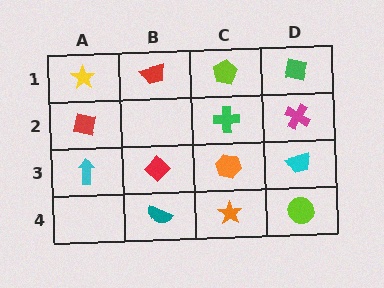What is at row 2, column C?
A green cross.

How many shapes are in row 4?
3 shapes.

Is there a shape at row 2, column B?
No, that cell is empty.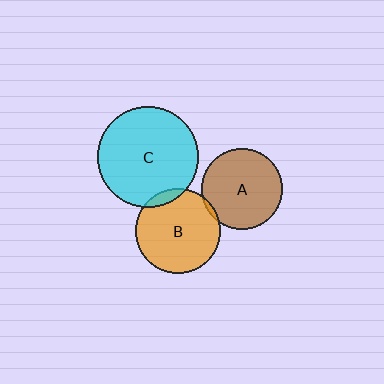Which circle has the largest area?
Circle C (cyan).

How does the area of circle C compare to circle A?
Approximately 1.6 times.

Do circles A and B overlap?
Yes.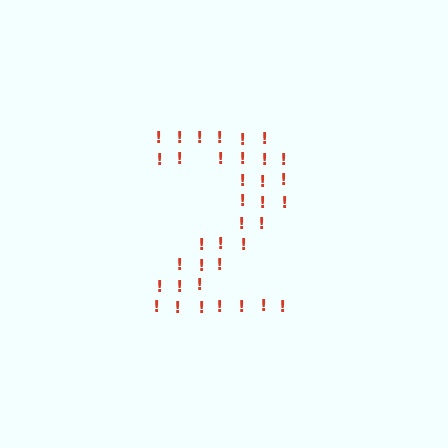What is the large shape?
The large shape is the digit 2.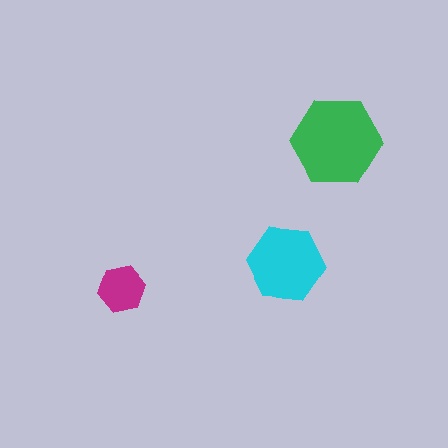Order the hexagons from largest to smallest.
the green one, the cyan one, the magenta one.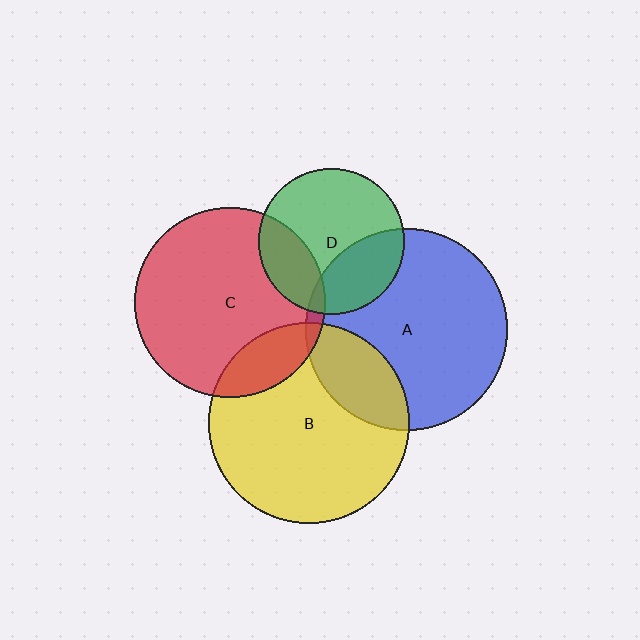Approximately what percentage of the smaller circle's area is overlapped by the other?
Approximately 30%.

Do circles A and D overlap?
Yes.